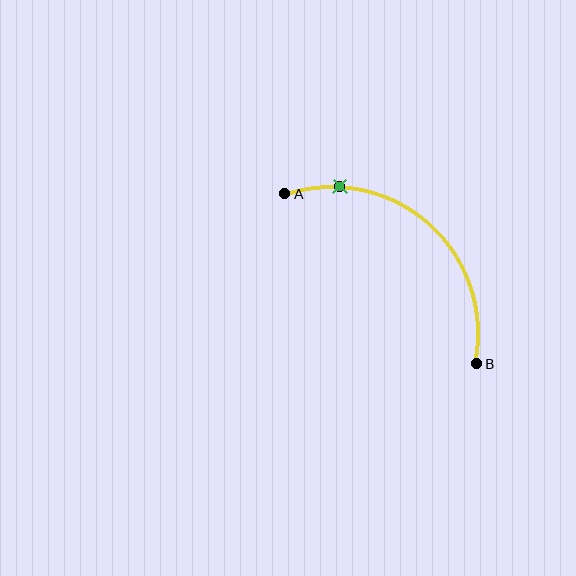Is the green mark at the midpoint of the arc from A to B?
No. The green mark lies on the arc but is closer to endpoint A. The arc midpoint would be at the point on the curve equidistant along the arc from both A and B.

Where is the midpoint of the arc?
The arc midpoint is the point on the curve farthest from the straight line joining A and B. It sits above and to the right of that line.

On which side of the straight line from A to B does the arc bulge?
The arc bulges above and to the right of the straight line connecting A and B.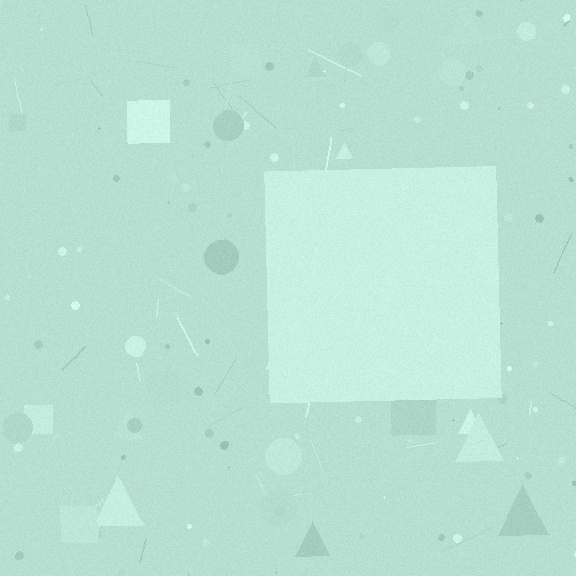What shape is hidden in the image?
A square is hidden in the image.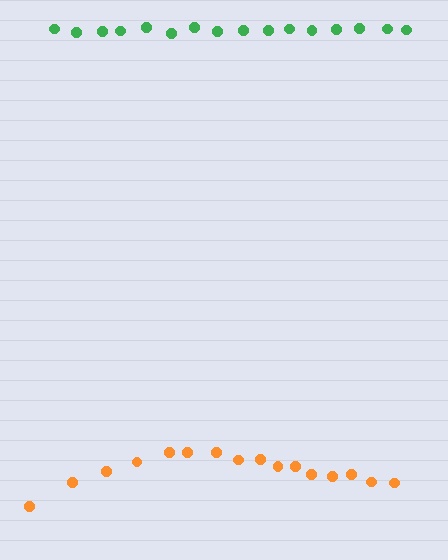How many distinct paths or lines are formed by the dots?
There are 2 distinct paths.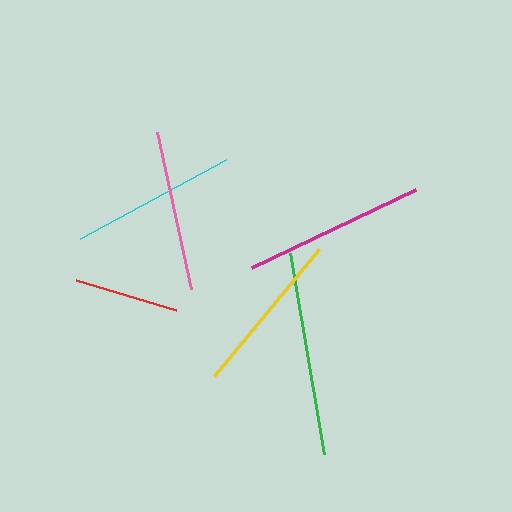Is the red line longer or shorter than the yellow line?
The yellow line is longer than the red line.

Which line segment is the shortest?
The red line is the shortest at approximately 104 pixels.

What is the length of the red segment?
The red segment is approximately 104 pixels long.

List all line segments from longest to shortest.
From longest to shortest: green, magenta, cyan, yellow, pink, red.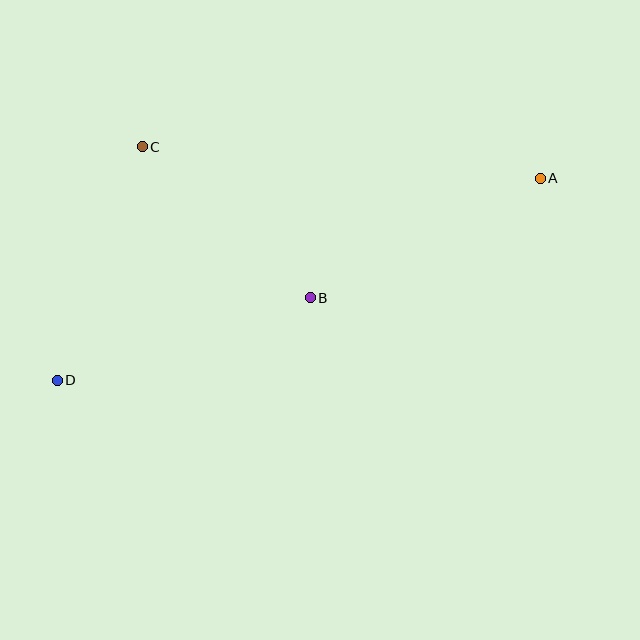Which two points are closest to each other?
Points B and C are closest to each other.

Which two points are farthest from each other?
Points A and D are farthest from each other.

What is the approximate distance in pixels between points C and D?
The distance between C and D is approximately 249 pixels.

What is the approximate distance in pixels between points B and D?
The distance between B and D is approximately 266 pixels.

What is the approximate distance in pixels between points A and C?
The distance between A and C is approximately 399 pixels.